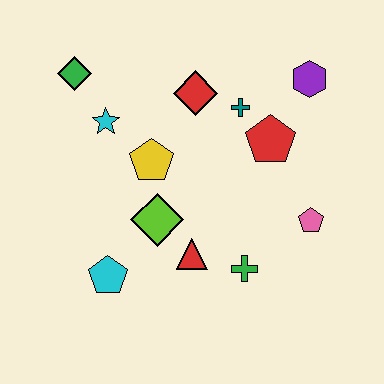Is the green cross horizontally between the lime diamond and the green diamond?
No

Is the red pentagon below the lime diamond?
No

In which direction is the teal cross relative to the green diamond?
The teal cross is to the right of the green diamond.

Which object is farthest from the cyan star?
The pink pentagon is farthest from the cyan star.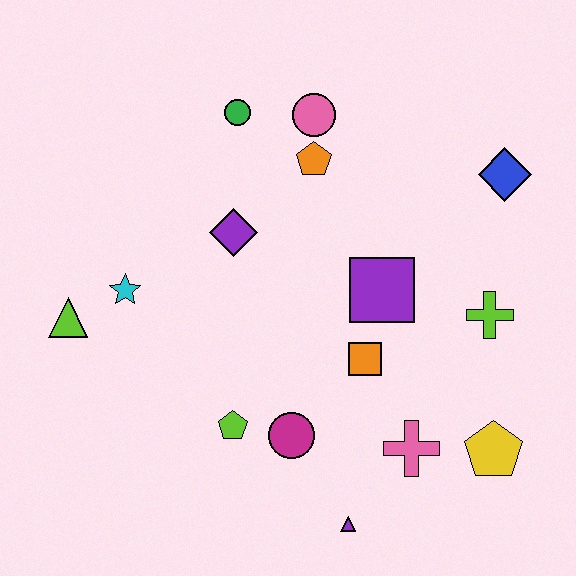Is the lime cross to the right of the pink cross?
Yes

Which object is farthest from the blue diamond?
The lime triangle is farthest from the blue diamond.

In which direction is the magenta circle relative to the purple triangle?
The magenta circle is above the purple triangle.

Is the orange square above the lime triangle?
No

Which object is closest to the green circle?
The pink circle is closest to the green circle.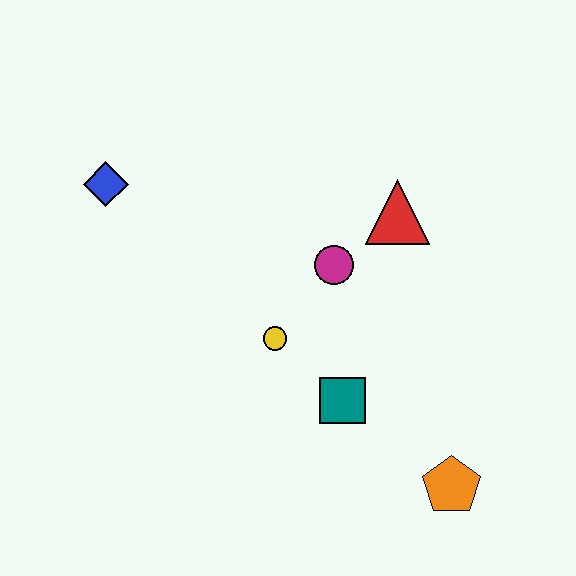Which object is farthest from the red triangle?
The blue diamond is farthest from the red triangle.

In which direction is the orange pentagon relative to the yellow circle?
The orange pentagon is to the right of the yellow circle.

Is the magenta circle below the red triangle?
Yes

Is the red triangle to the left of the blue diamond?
No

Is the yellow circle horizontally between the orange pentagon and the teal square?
No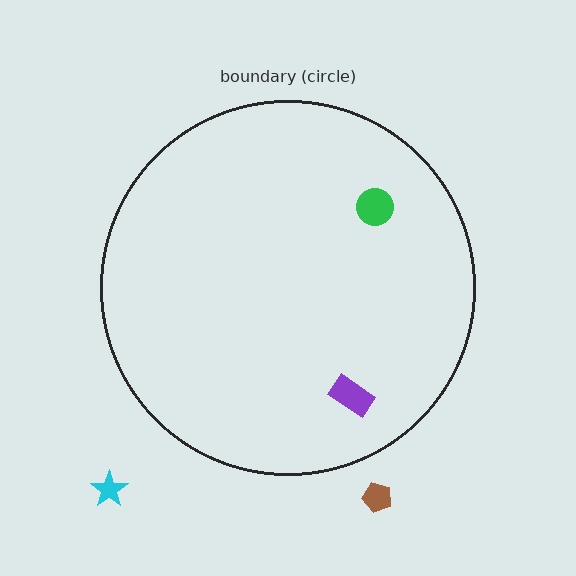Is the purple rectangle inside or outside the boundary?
Inside.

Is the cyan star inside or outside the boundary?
Outside.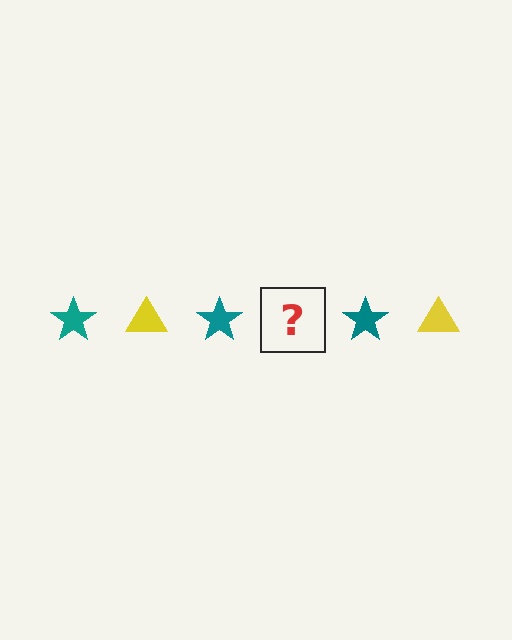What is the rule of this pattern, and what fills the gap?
The rule is that the pattern alternates between teal star and yellow triangle. The gap should be filled with a yellow triangle.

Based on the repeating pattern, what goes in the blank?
The blank should be a yellow triangle.